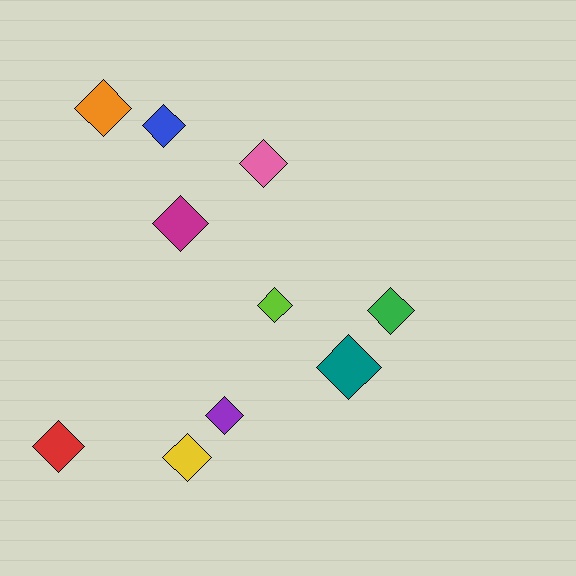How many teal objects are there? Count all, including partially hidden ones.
There is 1 teal object.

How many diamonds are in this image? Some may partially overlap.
There are 10 diamonds.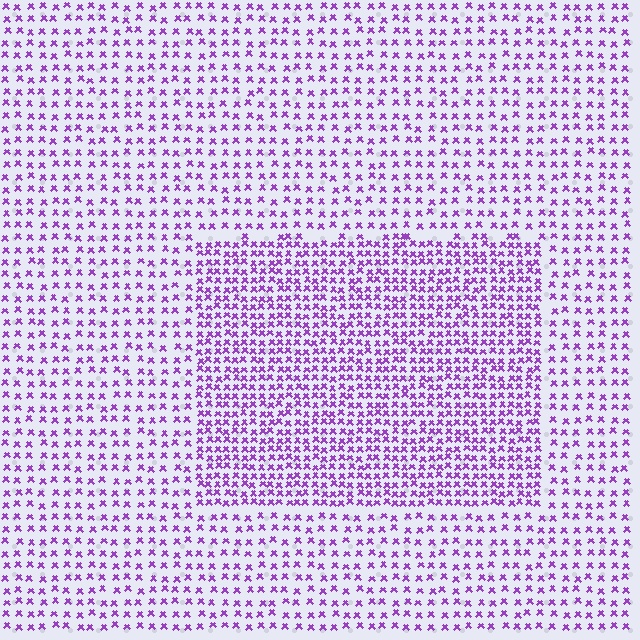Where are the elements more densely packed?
The elements are more densely packed inside the rectangle boundary.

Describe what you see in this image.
The image contains small purple elements arranged at two different densities. A rectangle-shaped region is visible where the elements are more densely packed than the surrounding area.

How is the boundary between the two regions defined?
The boundary is defined by a change in element density (approximately 1.9x ratio). All elements are the same color, size, and shape.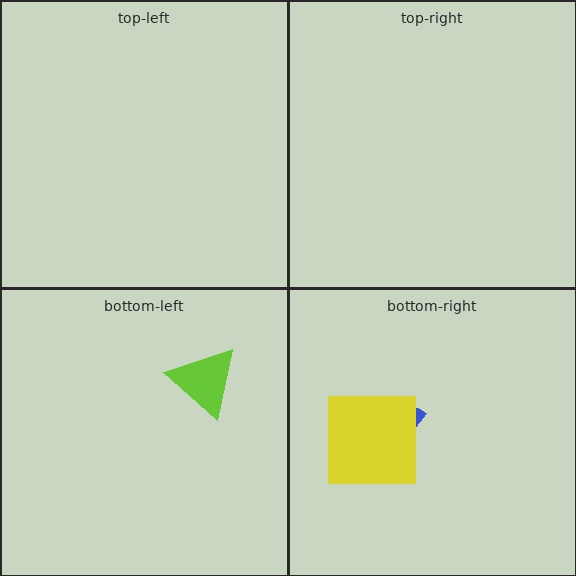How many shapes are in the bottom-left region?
1.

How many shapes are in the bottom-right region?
2.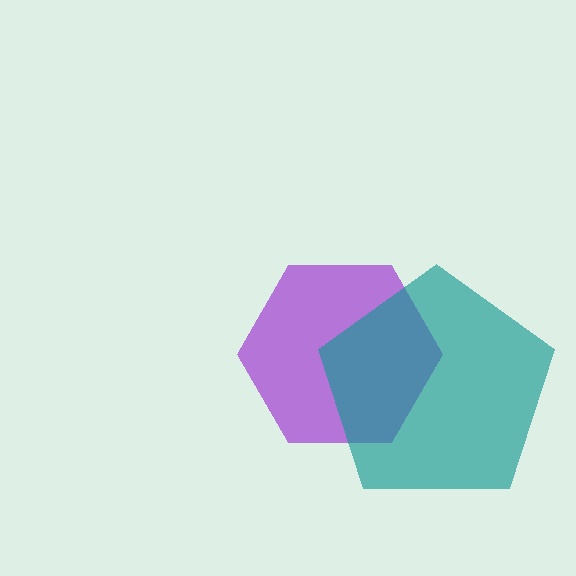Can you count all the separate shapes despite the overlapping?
Yes, there are 2 separate shapes.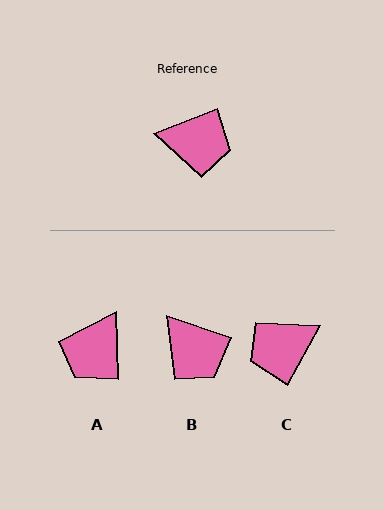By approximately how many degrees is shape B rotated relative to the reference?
Approximately 41 degrees clockwise.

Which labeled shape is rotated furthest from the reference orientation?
C, about 141 degrees away.